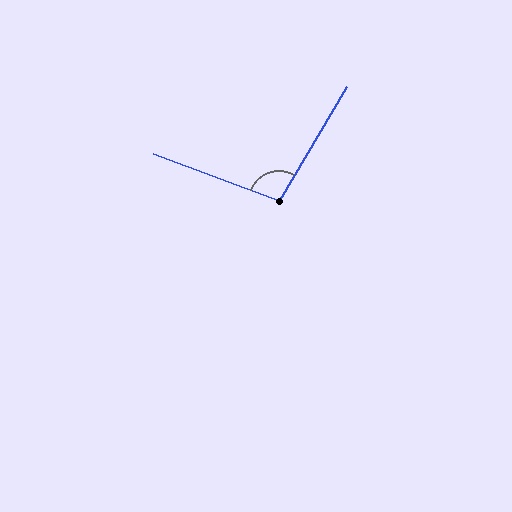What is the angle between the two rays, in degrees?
Approximately 100 degrees.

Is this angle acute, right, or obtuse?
It is obtuse.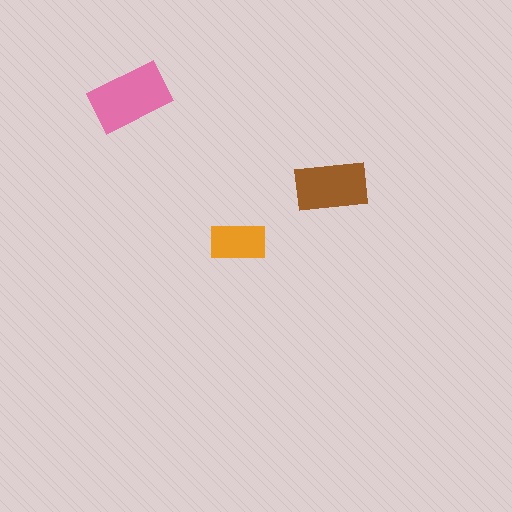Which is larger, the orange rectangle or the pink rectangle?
The pink one.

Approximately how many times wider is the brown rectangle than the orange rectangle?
About 1.5 times wider.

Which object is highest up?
The pink rectangle is topmost.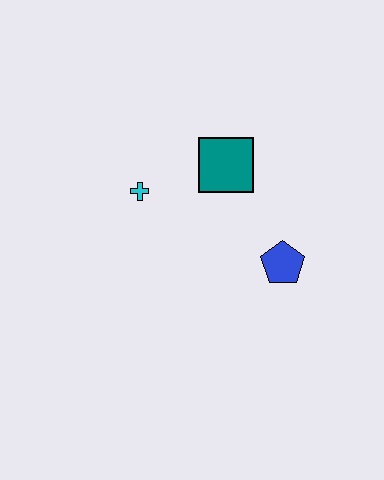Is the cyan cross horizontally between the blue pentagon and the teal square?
No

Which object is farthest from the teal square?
The blue pentagon is farthest from the teal square.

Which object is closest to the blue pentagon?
The teal square is closest to the blue pentagon.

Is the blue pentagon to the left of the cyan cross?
No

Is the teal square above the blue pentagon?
Yes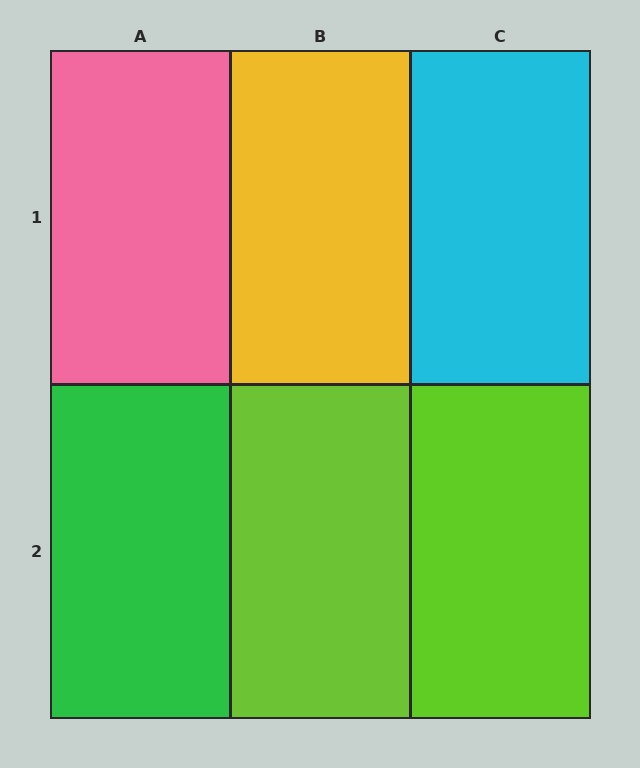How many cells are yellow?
1 cell is yellow.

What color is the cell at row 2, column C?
Lime.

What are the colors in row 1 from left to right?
Pink, yellow, cyan.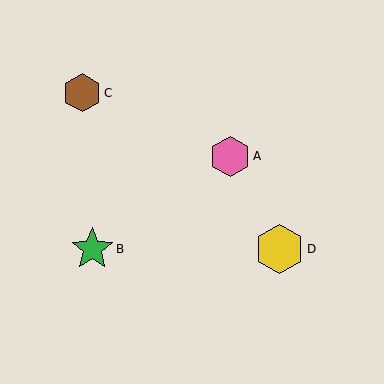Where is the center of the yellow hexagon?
The center of the yellow hexagon is at (279, 249).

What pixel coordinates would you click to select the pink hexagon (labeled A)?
Click at (230, 156) to select the pink hexagon A.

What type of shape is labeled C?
Shape C is a brown hexagon.